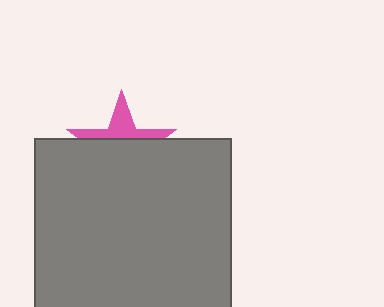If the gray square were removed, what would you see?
You would see the complete pink star.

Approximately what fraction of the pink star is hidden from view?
Roughly 65% of the pink star is hidden behind the gray square.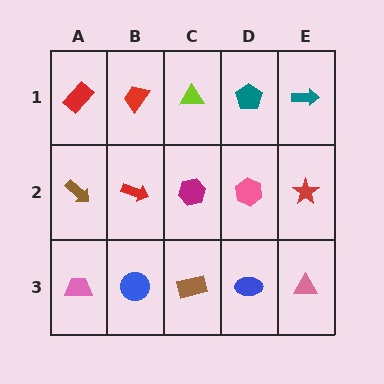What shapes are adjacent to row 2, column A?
A red rectangle (row 1, column A), a pink trapezoid (row 3, column A), a red arrow (row 2, column B).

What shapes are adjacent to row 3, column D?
A pink hexagon (row 2, column D), a brown rectangle (row 3, column C), a pink triangle (row 3, column E).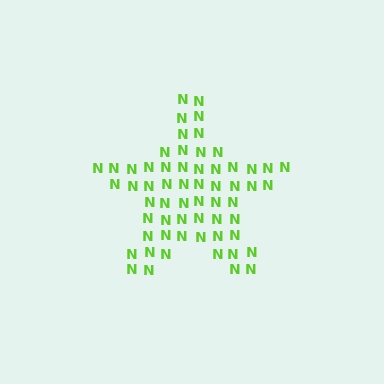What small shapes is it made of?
It is made of small letter N's.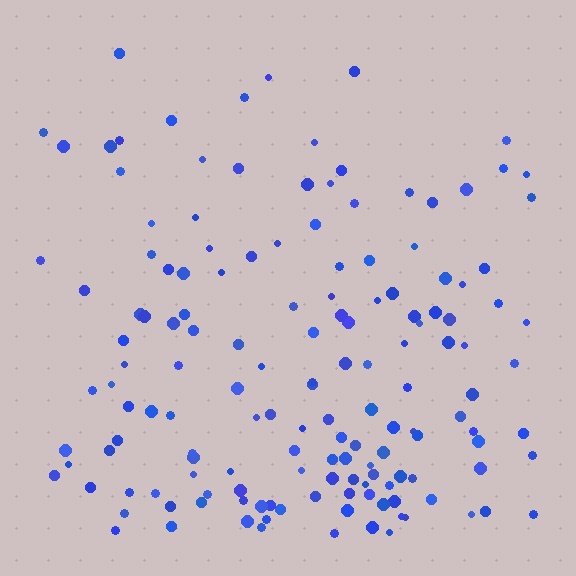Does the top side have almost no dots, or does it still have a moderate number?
Still a moderate number, just noticeably fewer than the bottom.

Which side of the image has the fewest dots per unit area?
The top.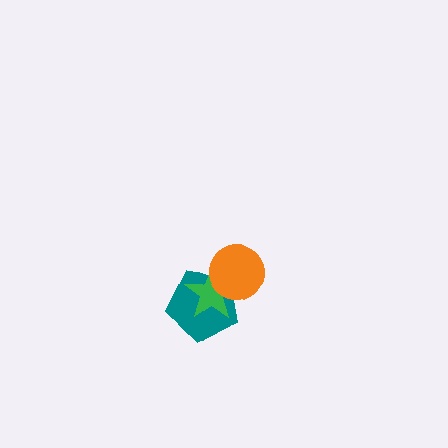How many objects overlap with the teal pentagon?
2 objects overlap with the teal pentagon.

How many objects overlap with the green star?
2 objects overlap with the green star.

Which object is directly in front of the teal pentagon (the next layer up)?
The green star is directly in front of the teal pentagon.